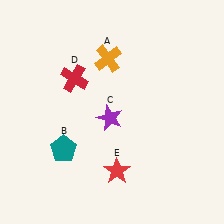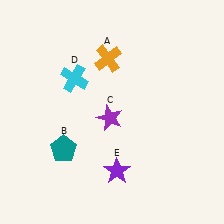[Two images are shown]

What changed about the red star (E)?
In Image 1, E is red. In Image 2, it changed to purple.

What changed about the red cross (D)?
In Image 1, D is red. In Image 2, it changed to cyan.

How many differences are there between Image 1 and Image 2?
There are 2 differences between the two images.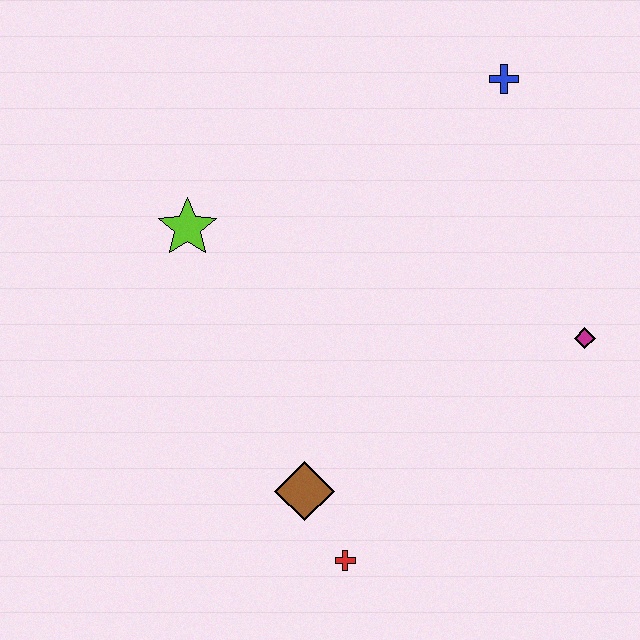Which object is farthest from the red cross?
The blue cross is farthest from the red cross.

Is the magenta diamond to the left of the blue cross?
No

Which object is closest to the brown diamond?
The red cross is closest to the brown diamond.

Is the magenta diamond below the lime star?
Yes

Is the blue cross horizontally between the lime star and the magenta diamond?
Yes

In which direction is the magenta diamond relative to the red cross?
The magenta diamond is to the right of the red cross.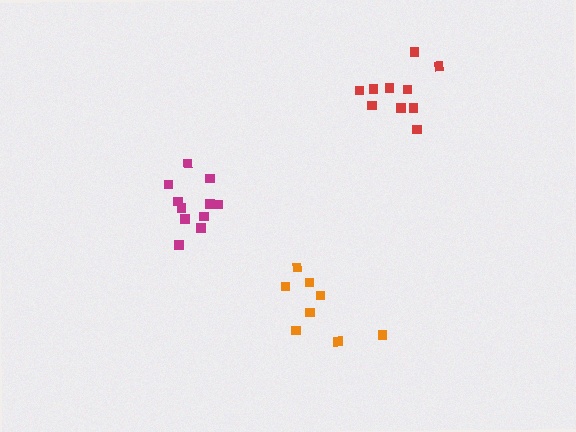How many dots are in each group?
Group 1: 10 dots, Group 2: 11 dots, Group 3: 8 dots (29 total).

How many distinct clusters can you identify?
There are 3 distinct clusters.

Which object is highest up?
The red cluster is topmost.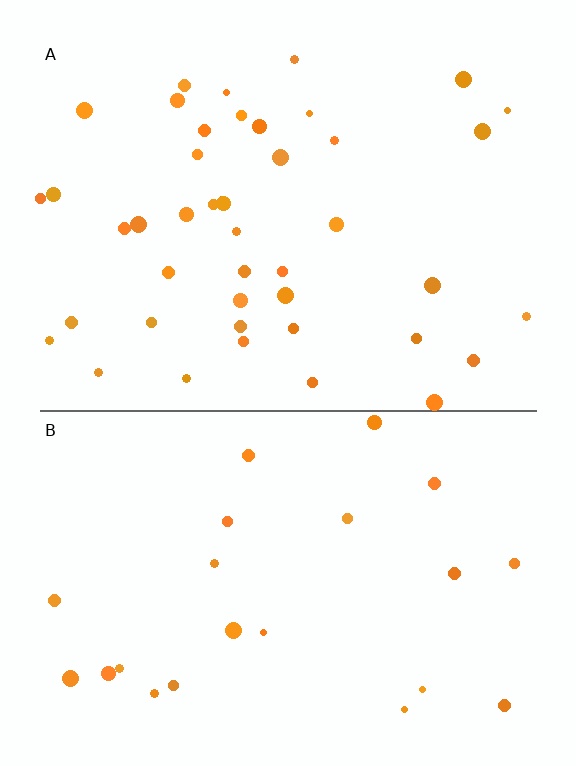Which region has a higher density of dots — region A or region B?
A (the top).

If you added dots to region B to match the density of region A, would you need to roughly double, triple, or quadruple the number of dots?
Approximately double.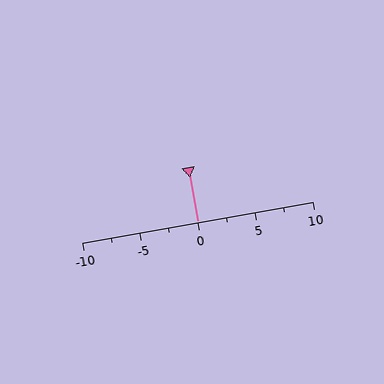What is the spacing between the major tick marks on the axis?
The major ticks are spaced 5 apart.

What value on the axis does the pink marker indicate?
The marker indicates approximately 0.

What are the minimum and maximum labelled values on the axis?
The axis runs from -10 to 10.